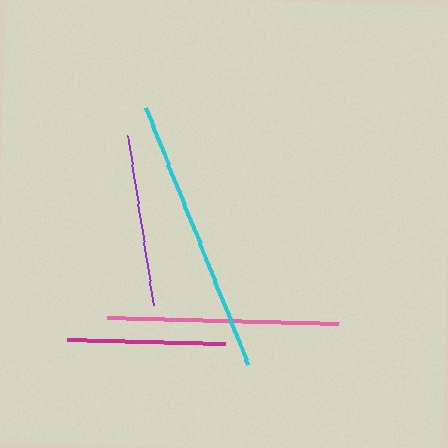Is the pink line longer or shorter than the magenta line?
The pink line is longer than the magenta line.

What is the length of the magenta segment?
The magenta segment is approximately 158 pixels long.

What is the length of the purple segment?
The purple segment is approximately 172 pixels long.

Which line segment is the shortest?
The magenta line is the shortest at approximately 158 pixels.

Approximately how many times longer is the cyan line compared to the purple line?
The cyan line is approximately 1.6 times the length of the purple line.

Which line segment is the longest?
The cyan line is the longest at approximately 276 pixels.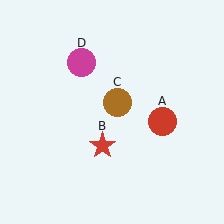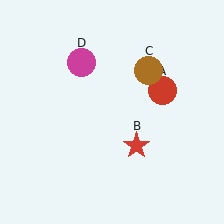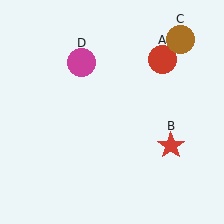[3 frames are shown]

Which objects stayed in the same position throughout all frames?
Magenta circle (object D) remained stationary.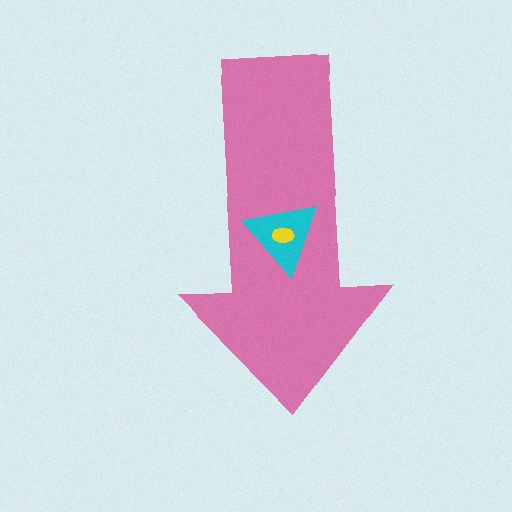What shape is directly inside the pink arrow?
The cyan triangle.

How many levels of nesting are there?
3.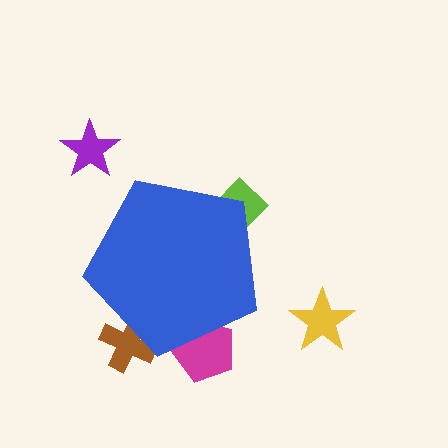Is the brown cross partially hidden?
Yes, the brown cross is partially hidden behind the blue pentagon.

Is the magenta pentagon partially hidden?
Yes, the magenta pentagon is partially hidden behind the blue pentagon.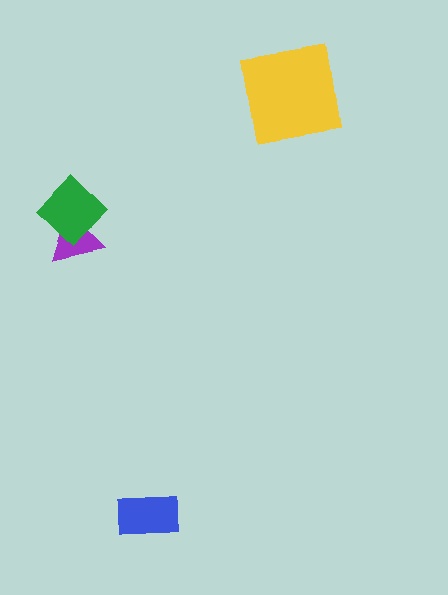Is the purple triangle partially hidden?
Yes, it is partially covered by another shape.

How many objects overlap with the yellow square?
0 objects overlap with the yellow square.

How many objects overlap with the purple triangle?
1 object overlaps with the purple triangle.